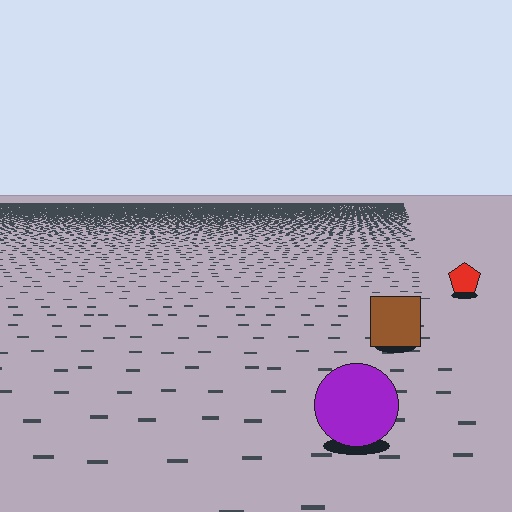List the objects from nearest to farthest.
From nearest to farthest: the purple circle, the brown square, the red pentagon.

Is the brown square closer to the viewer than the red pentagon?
Yes. The brown square is closer — you can tell from the texture gradient: the ground texture is coarser near it.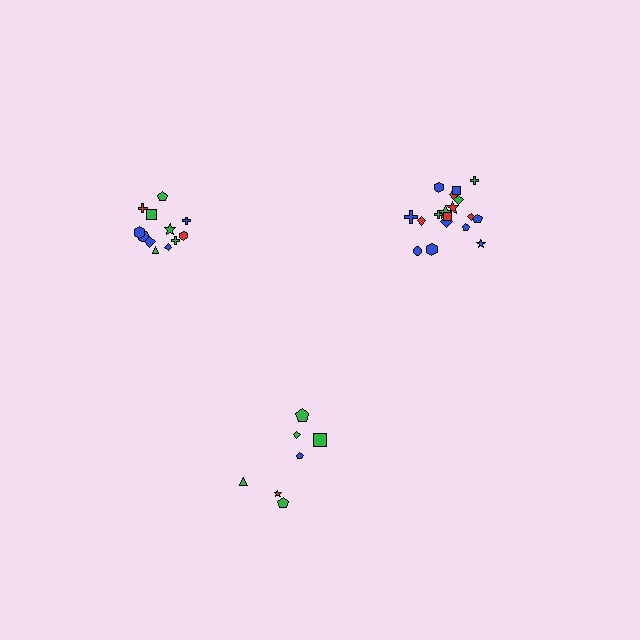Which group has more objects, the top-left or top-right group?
The top-right group.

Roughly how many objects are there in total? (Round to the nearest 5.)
Roughly 35 objects in total.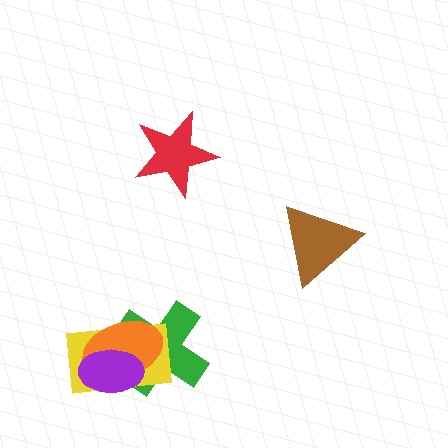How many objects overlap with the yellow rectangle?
3 objects overlap with the yellow rectangle.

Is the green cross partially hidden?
Yes, it is partially covered by another shape.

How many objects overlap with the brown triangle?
0 objects overlap with the brown triangle.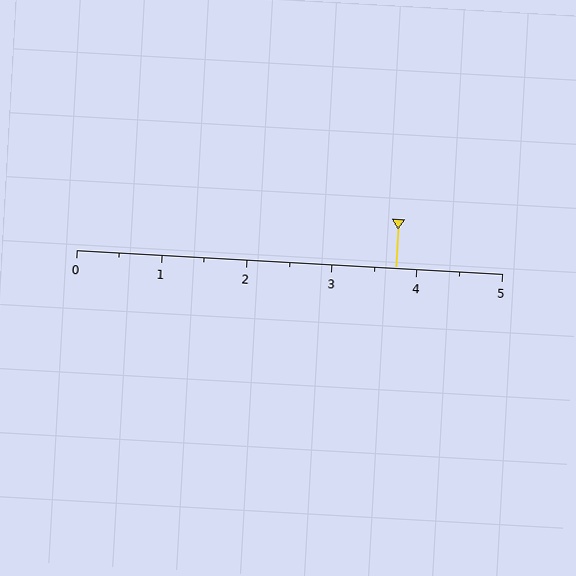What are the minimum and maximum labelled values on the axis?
The axis runs from 0 to 5.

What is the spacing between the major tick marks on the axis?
The major ticks are spaced 1 apart.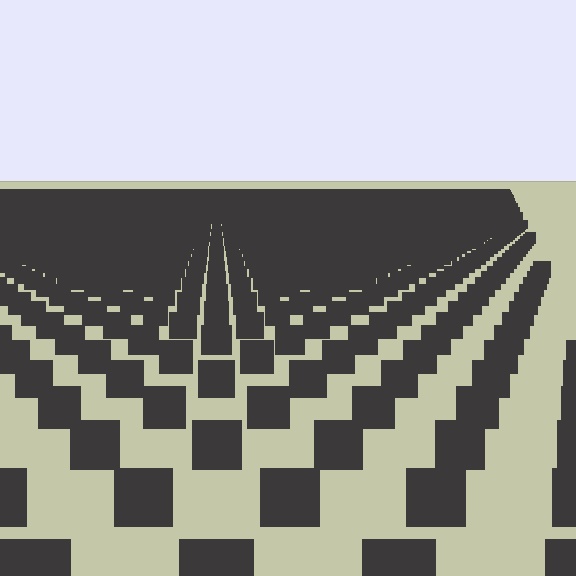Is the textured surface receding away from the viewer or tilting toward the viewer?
The surface is receding away from the viewer. Texture elements get smaller and denser toward the top.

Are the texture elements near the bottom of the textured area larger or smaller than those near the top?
Larger. Near the bottom, elements are closer to the viewer and appear at a bigger on-screen size.